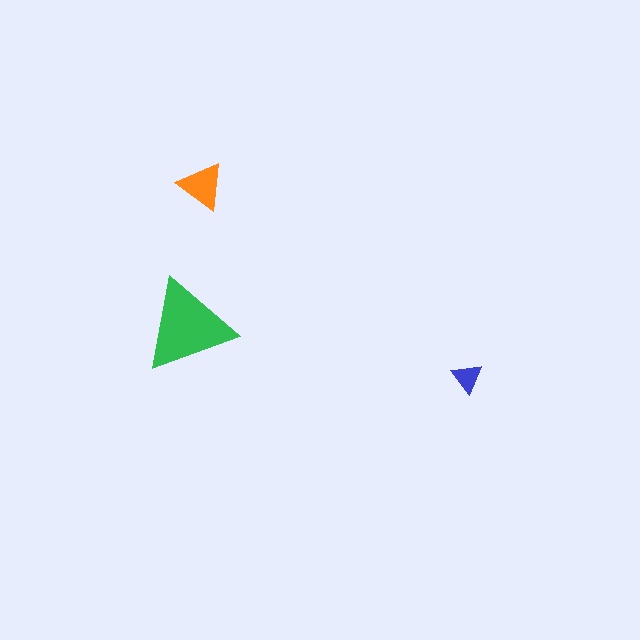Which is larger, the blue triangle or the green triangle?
The green one.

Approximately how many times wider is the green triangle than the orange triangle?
About 2 times wider.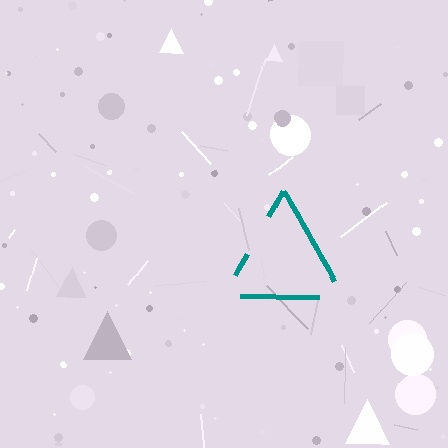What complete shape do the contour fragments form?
The contour fragments form a triangle.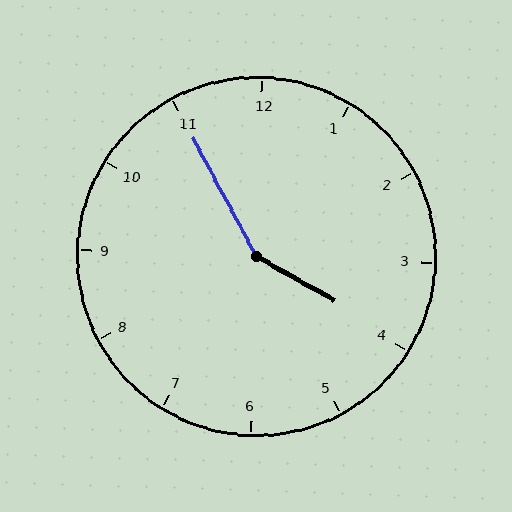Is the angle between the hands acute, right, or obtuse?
It is obtuse.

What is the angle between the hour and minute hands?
Approximately 148 degrees.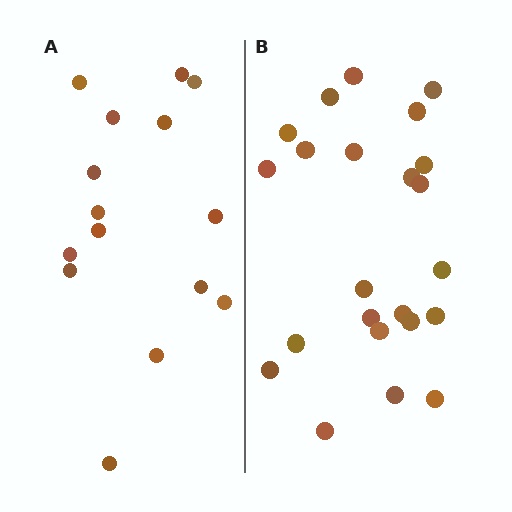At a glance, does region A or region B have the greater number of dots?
Region B (the right region) has more dots.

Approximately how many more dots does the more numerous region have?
Region B has roughly 8 or so more dots than region A.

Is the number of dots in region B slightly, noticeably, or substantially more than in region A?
Region B has substantially more. The ratio is roughly 1.5 to 1.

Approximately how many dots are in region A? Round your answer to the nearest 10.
About 20 dots. (The exact count is 15, which rounds to 20.)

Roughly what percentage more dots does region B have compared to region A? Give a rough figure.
About 55% more.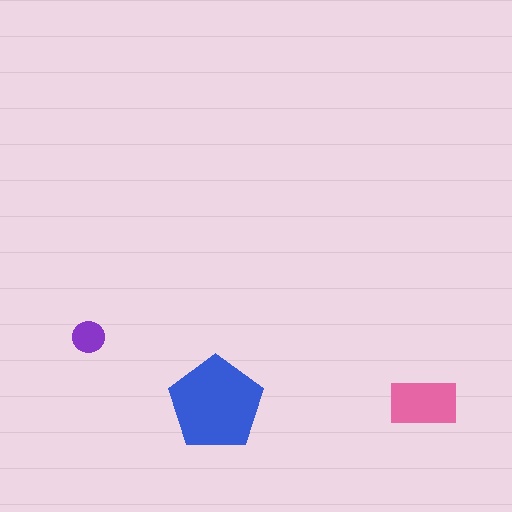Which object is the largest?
The blue pentagon.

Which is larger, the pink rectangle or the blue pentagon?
The blue pentagon.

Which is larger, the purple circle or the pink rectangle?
The pink rectangle.